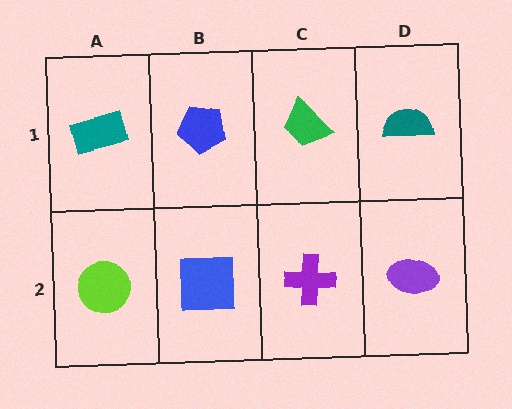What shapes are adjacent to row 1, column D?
A purple ellipse (row 2, column D), a green trapezoid (row 1, column C).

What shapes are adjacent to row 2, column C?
A green trapezoid (row 1, column C), a blue square (row 2, column B), a purple ellipse (row 2, column D).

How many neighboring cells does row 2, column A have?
2.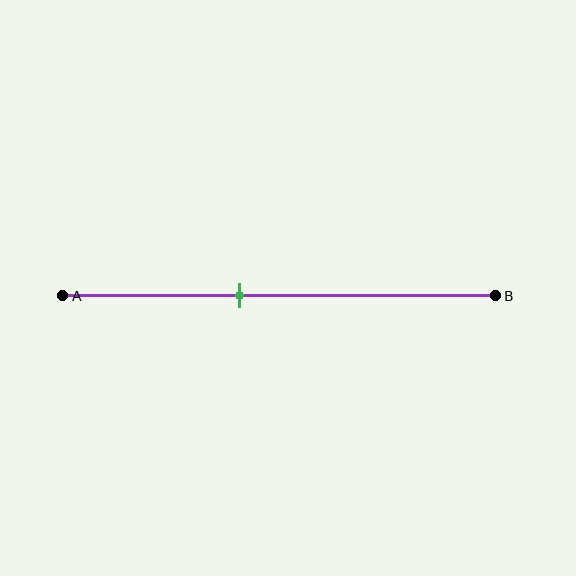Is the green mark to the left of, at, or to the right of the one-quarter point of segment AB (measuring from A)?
The green mark is to the right of the one-quarter point of segment AB.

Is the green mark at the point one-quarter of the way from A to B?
No, the mark is at about 40% from A, not at the 25% one-quarter point.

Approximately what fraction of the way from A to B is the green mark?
The green mark is approximately 40% of the way from A to B.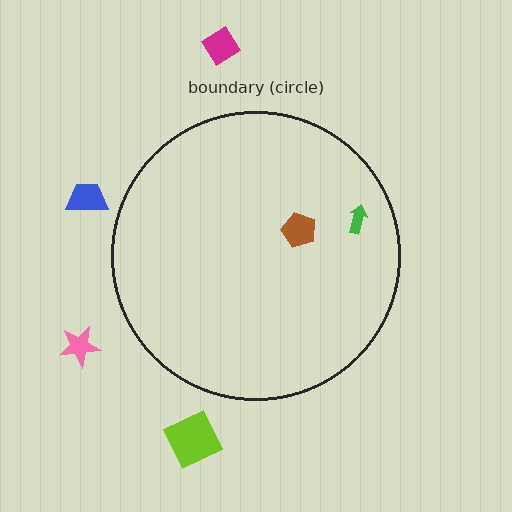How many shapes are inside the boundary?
2 inside, 4 outside.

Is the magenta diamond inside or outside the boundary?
Outside.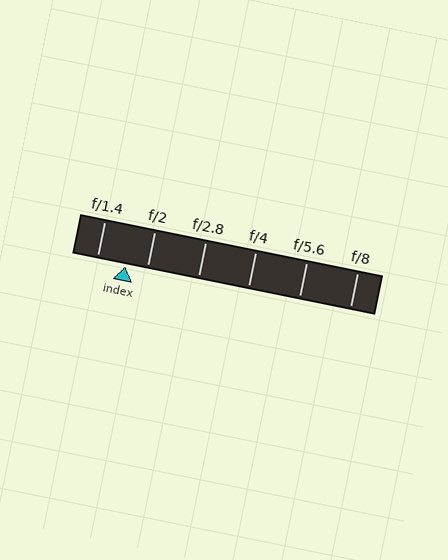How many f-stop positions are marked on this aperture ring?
There are 6 f-stop positions marked.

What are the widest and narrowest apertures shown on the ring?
The widest aperture shown is f/1.4 and the narrowest is f/8.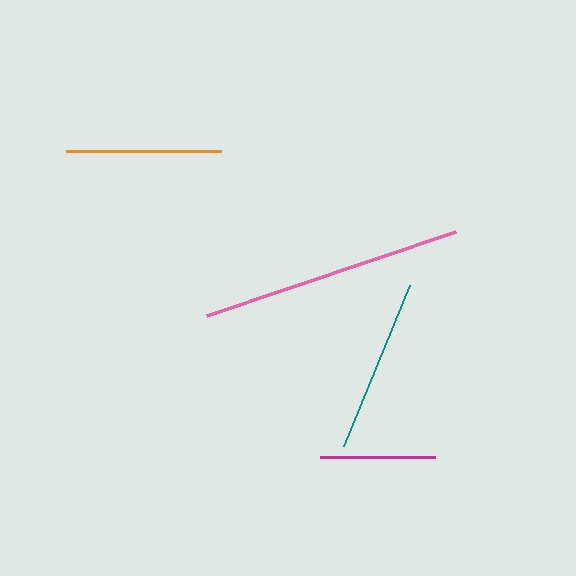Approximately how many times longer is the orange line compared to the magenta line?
The orange line is approximately 1.4 times the length of the magenta line.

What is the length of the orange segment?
The orange segment is approximately 155 pixels long.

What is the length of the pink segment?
The pink segment is approximately 263 pixels long.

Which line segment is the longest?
The pink line is the longest at approximately 263 pixels.